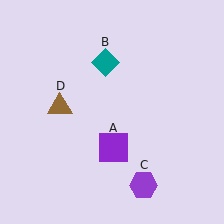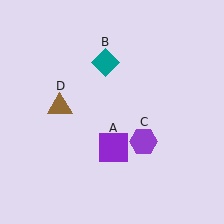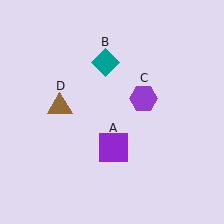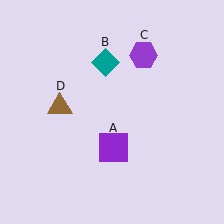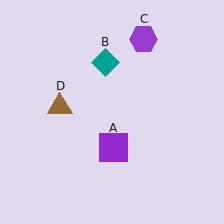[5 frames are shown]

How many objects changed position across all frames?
1 object changed position: purple hexagon (object C).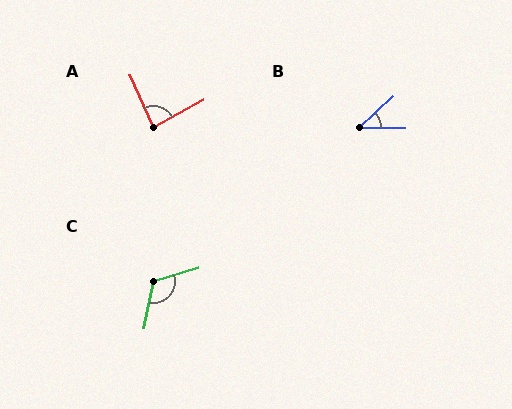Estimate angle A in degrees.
Approximately 85 degrees.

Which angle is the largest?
C, at approximately 118 degrees.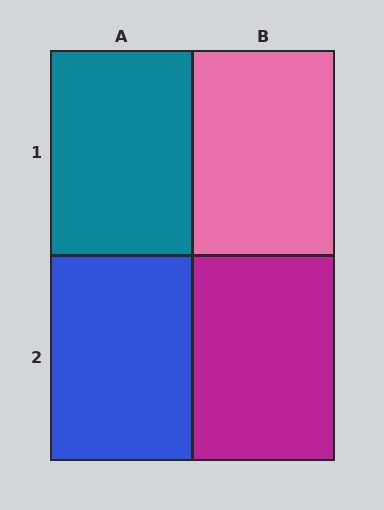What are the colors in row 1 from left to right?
Teal, pink.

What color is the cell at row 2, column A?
Blue.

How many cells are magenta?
1 cell is magenta.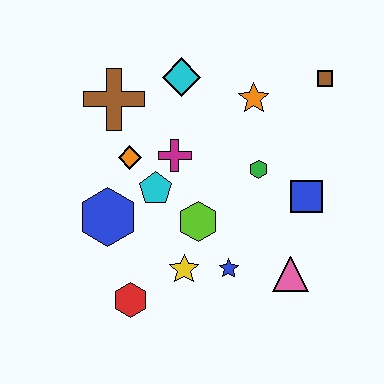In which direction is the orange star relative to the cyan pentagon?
The orange star is to the right of the cyan pentagon.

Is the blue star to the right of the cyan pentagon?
Yes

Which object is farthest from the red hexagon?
The brown square is farthest from the red hexagon.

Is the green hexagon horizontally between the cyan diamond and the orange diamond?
No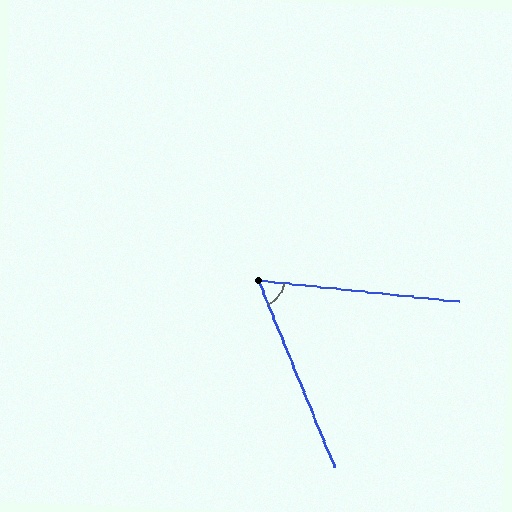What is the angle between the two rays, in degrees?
Approximately 62 degrees.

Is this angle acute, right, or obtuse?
It is acute.